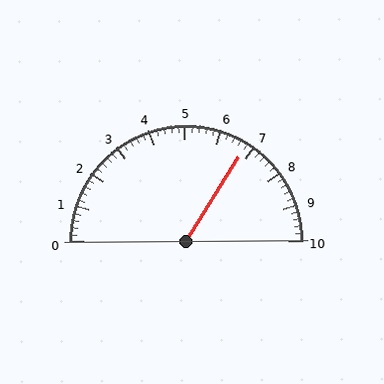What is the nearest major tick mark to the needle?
The nearest major tick mark is 7.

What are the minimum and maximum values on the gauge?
The gauge ranges from 0 to 10.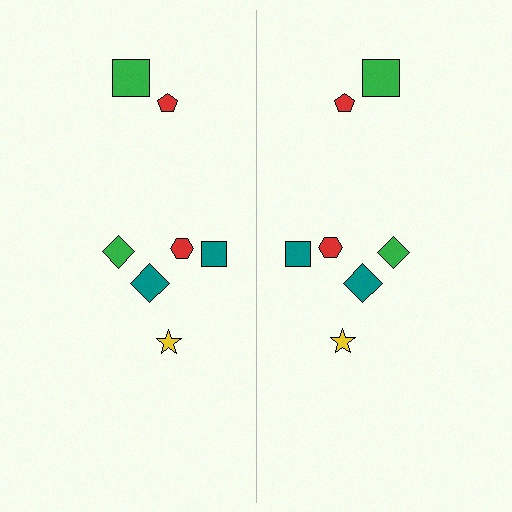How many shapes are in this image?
There are 14 shapes in this image.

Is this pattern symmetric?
Yes, this pattern has bilateral (reflection) symmetry.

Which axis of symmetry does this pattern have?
The pattern has a vertical axis of symmetry running through the center of the image.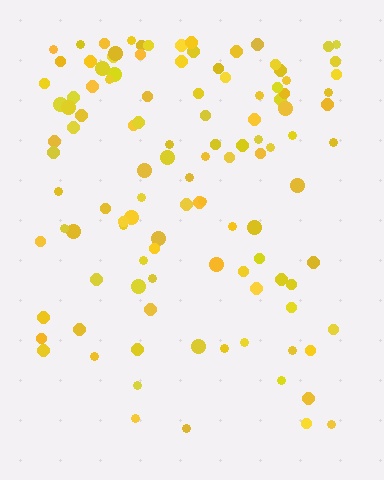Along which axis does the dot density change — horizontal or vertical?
Vertical.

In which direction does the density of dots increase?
From bottom to top, with the top side densest.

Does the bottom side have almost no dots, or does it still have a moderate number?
Still a moderate number, just noticeably fewer than the top.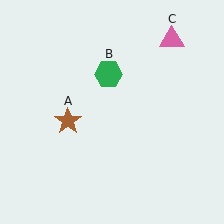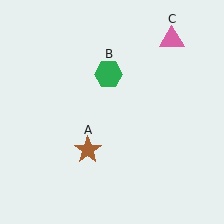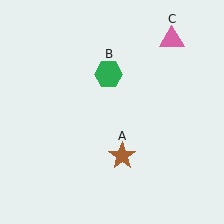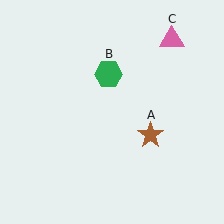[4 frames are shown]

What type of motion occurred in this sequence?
The brown star (object A) rotated counterclockwise around the center of the scene.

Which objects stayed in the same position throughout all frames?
Green hexagon (object B) and pink triangle (object C) remained stationary.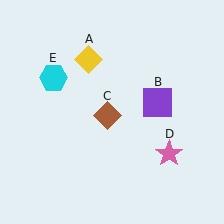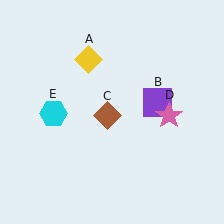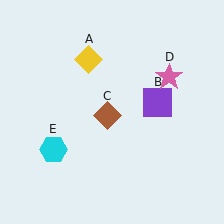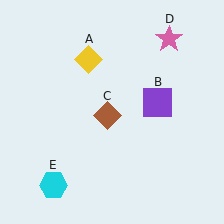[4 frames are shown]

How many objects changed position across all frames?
2 objects changed position: pink star (object D), cyan hexagon (object E).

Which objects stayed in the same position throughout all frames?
Yellow diamond (object A) and purple square (object B) and brown diamond (object C) remained stationary.